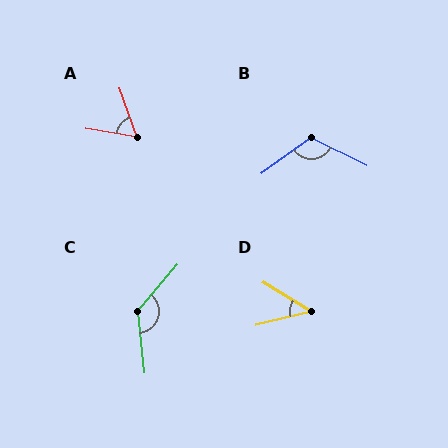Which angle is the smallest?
D, at approximately 45 degrees.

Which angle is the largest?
C, at approximately 134 degrees.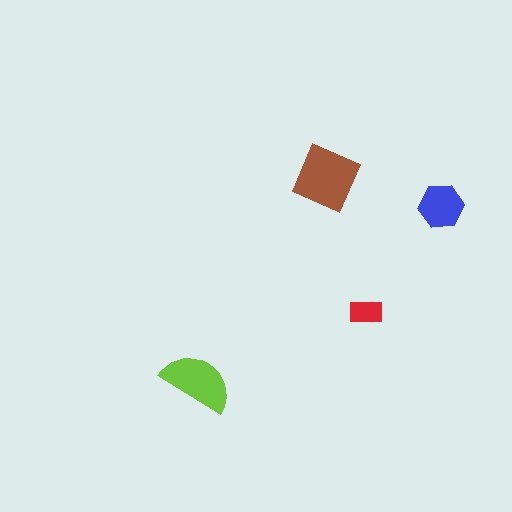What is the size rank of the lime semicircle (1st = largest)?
2nd.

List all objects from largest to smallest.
The brown diamond, the lime semicircle, the blue hexagon, the red rectangle.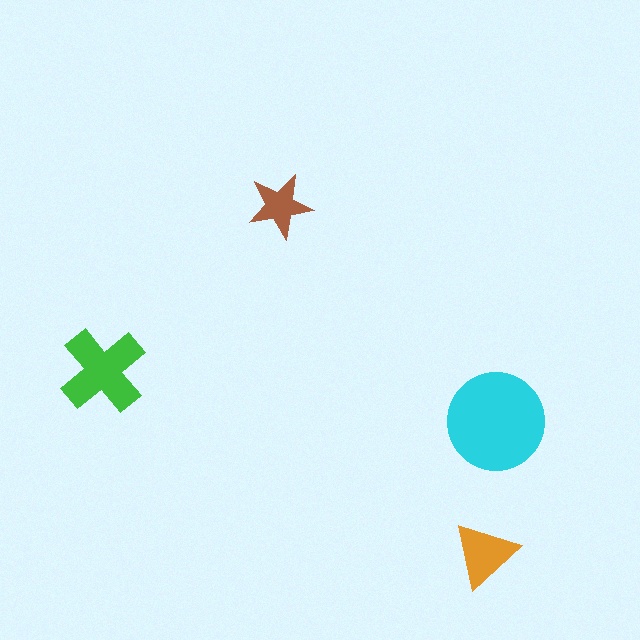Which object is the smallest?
The brown star.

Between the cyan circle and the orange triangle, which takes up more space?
The cyan circle.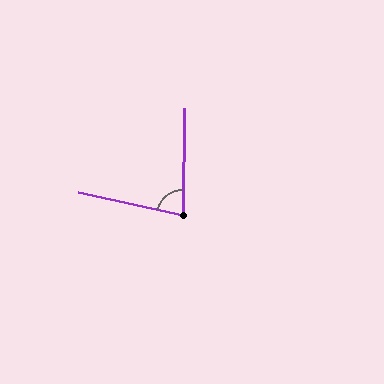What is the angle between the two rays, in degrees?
Approximately 78 degrees.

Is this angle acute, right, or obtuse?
It is acute.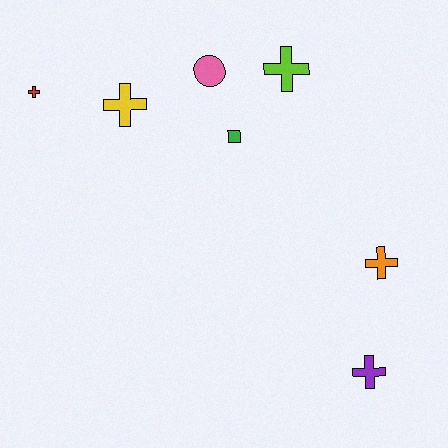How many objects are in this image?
There are 7 objects.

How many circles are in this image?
There is 1 circle.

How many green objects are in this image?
There is 1 green object.